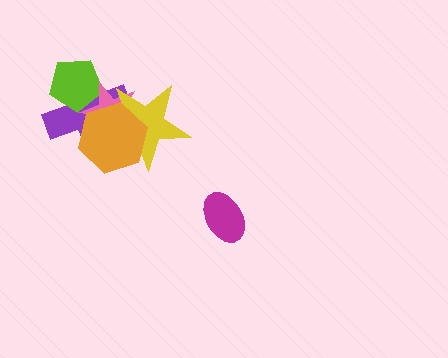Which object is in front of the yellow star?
The orange hexagon is in front of the yellow star.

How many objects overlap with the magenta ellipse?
0 objects overlap with the magenta ellipse.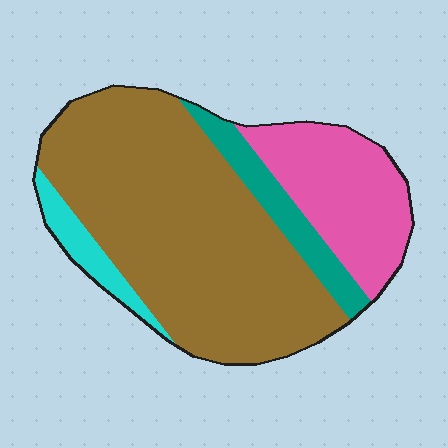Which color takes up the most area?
Brown, at roughly 60%.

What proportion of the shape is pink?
Pink covers about 20% of the shape.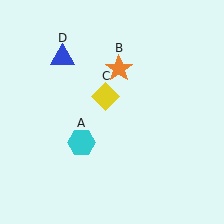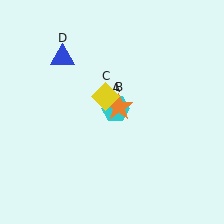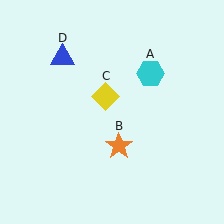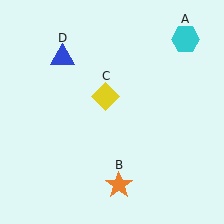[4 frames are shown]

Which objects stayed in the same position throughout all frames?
Yellow diamond (object C) and blue triangle (object D) remained stationary.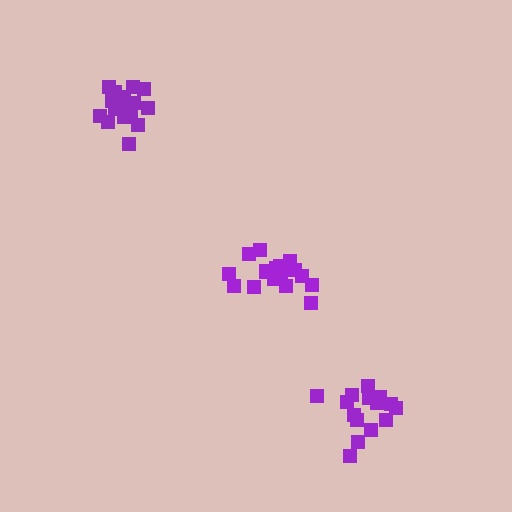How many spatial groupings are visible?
There are 3 spatial groupings.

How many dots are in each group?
Group 1: 18 dots, Group 2: 19 dots, Group 3: 15 dots (52 total).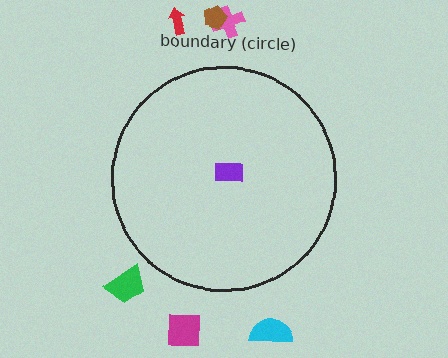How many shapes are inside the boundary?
1 inside, 6 outside.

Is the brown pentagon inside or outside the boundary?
Outside.